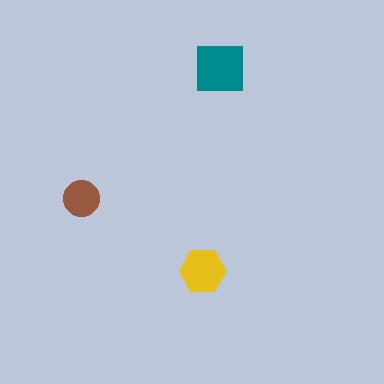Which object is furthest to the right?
The teal square is rightmost.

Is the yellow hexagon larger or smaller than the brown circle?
Larger.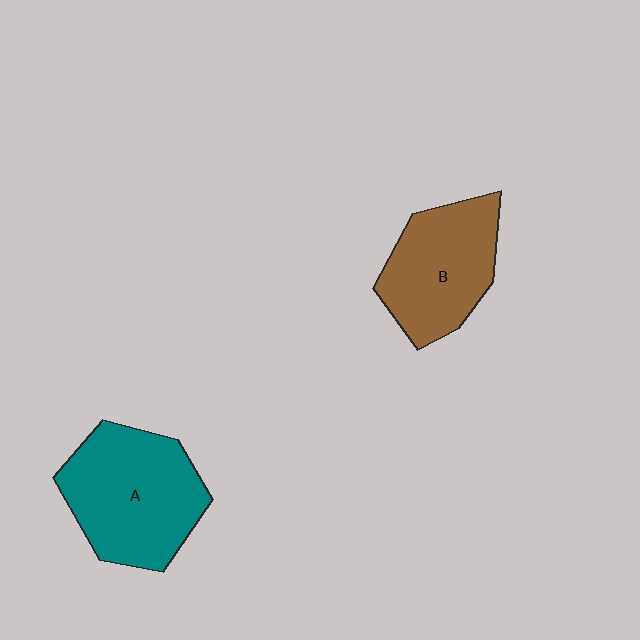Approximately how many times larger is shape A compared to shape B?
Approximately 1.2 times.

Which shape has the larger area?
Shape A (teal).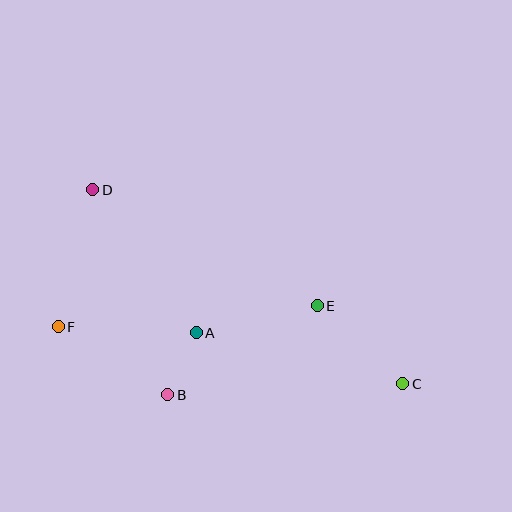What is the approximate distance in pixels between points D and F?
The distance between D and F is approximately 141 pixels.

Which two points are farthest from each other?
Points C and D are farthest from each other.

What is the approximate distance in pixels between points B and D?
The distance between B and D is approximately 218 pixels.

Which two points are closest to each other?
Points A and B are closest to each other.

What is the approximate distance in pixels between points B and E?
The distance between B and E is approximately 174 pixels.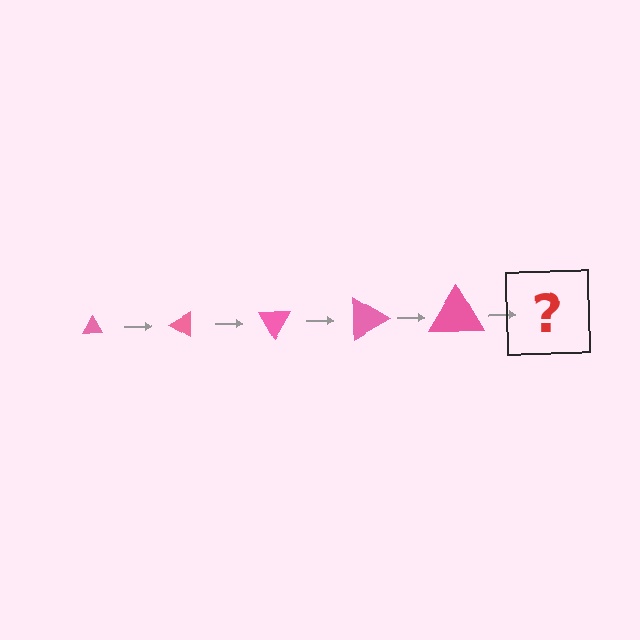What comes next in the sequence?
The next element should be a triangle, larger than the previous one and rotated 150 degrees from the start.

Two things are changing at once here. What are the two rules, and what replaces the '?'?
The two rules are that the triangle grows larger each step and it rotates 30 degrees each step. The '?' should be a triangle, larger than the previous one and rotated 150 degrees from the start.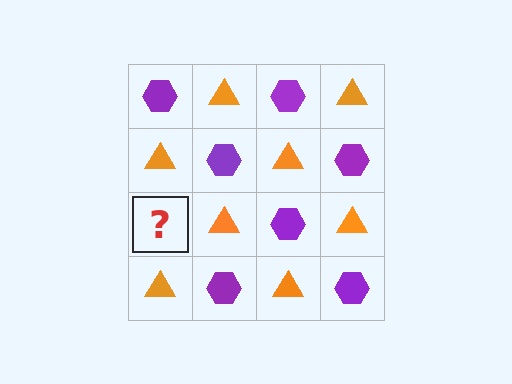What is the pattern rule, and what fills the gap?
The rule is that it alternates purple hexagon and orange triangle in a checkerboard pattern. The gap should be filled with a purple hexagon.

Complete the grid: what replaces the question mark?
The question mark should be replaced with a purple hexagon.